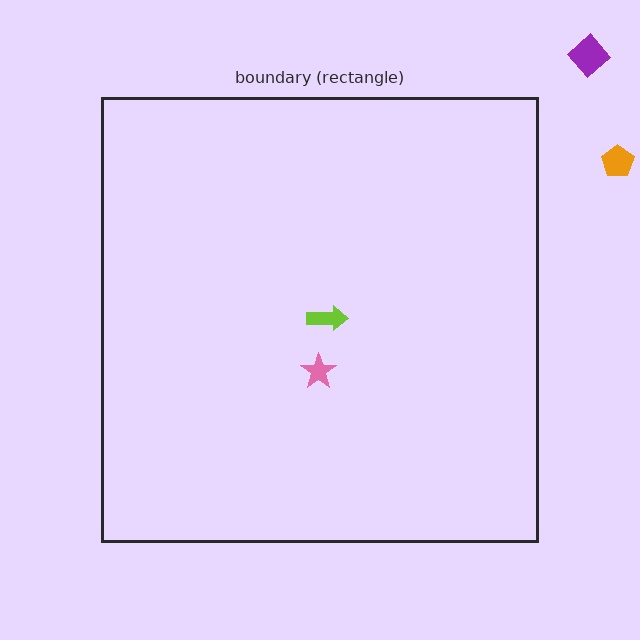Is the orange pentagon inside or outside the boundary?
Outside.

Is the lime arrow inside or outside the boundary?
Inside.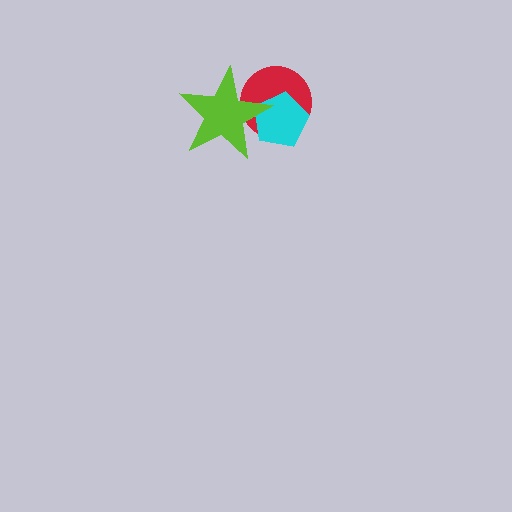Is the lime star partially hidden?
No, no other shape covers it.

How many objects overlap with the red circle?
2 objects overlap with the red circle.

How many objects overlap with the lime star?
2 objects overlap with the lime star.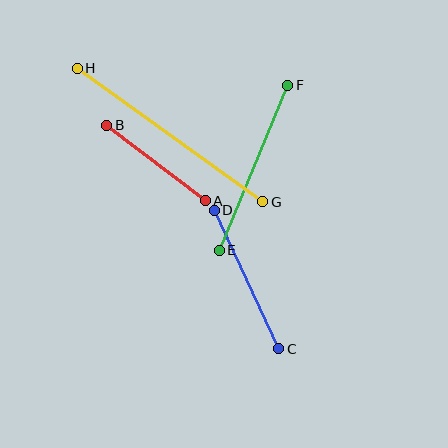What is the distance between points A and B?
The distance is approximately 124 pixels.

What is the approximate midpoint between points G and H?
The midpoint is at approximately (170, 135) pixels.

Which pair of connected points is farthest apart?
Points G and H are farthest apart.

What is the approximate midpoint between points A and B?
The midpoint is at approximately (156, 163) pixels.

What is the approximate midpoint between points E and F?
The midpoint is at approximately (254, 168) pixels.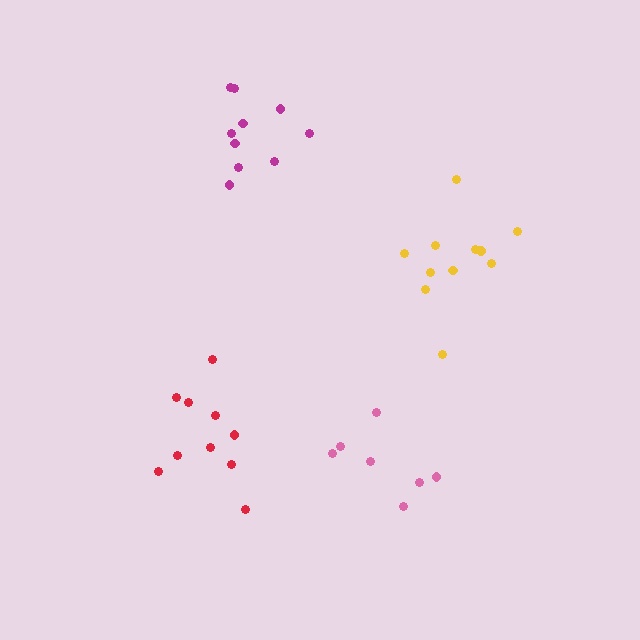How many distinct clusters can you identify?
There are 4 distinct clusters.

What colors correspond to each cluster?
The clusters are colored: red, magenta, yellow, pink.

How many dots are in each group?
Group 1: 10 dots, Group 2: 10 dots, Group 3: 11 dots, Group 4: 7 dots (38 total).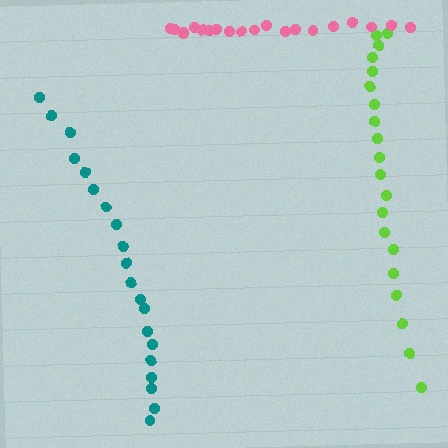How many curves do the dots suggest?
There are 3 distinct paths.